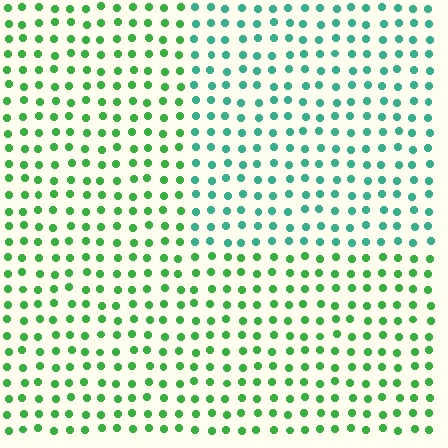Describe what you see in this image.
The image is filled with small green elements in a uniform arrangement. A rectangle-shaped region is visible where the elements are tinted to a slightly different hue, forming a subtle color boundary.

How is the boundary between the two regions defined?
The boundary is defined purely by a slight shift in hue (about 39 degrees). Spacing, size, and orientation are identical on both sides.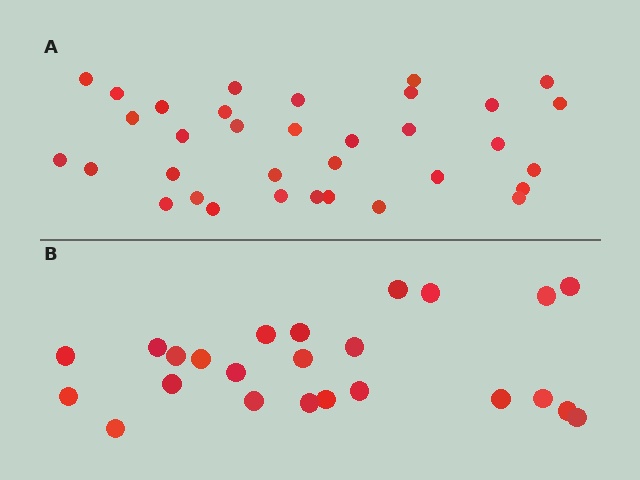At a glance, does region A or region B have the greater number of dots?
Region A (the top region) has more dots.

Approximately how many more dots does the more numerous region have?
Region A has roughly 10 or so more dots than region B.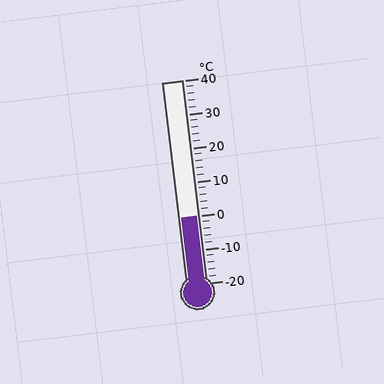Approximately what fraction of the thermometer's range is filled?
The thermometer is filled to approximately 35% of its range.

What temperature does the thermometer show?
The thermometer shows approximately 0°C.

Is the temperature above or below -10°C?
The temperature is above -10°C.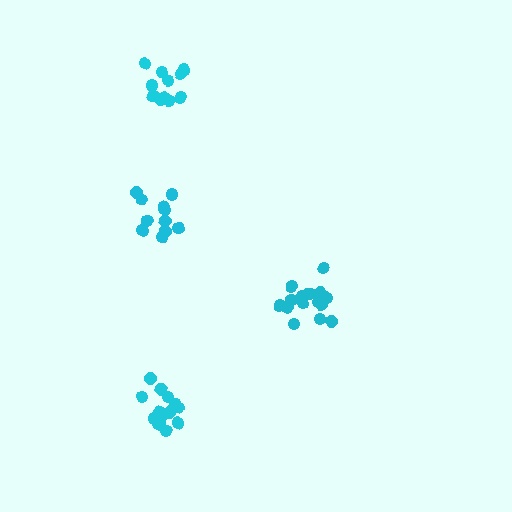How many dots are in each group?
Group 1: 11 dots, Group 2: 15 dots, Group 3: 16 dots, Group 4: 11 dots (53 total).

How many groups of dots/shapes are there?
There are 4 groups.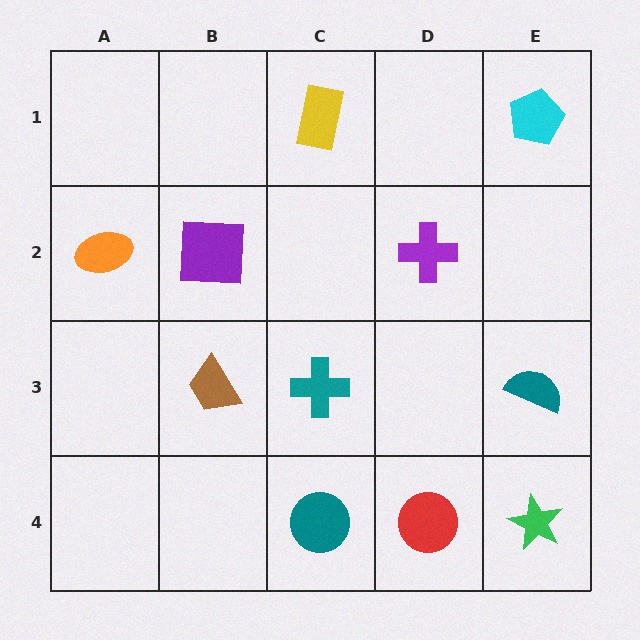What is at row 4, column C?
A teal circle.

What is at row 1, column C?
A yellow rectangle.